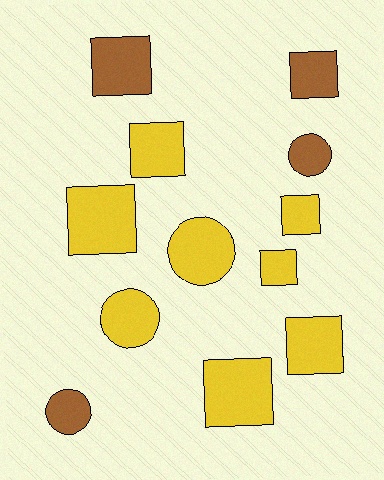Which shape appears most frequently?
Square, with 8 objects.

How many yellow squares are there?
There are 6 yellow squares.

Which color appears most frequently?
Yellow, with 8 objects.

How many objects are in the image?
There are 12 objects.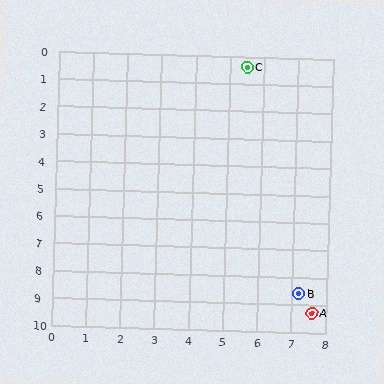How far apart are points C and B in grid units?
Points C and B are about 8.4 grid units apart.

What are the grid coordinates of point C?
Point C is at approximately (5.5, 0.4).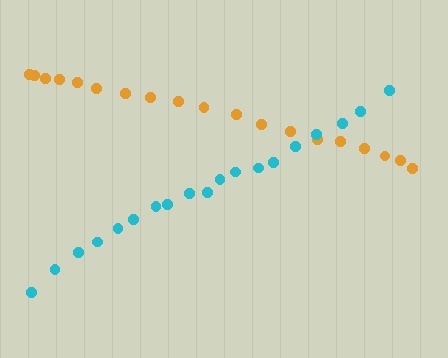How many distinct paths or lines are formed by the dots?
There are 2 distinct paths.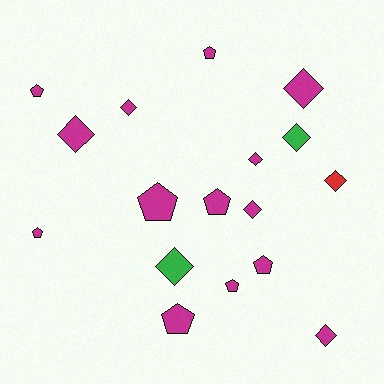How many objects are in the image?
There are 17 objects.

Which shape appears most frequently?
Diamond, with 9 objects.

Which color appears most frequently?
Magenta, with 14 objects.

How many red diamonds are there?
There is 1 red diamond.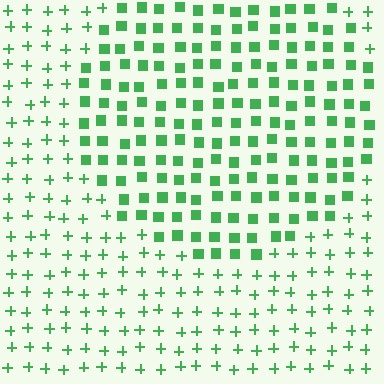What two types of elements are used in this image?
The image uses squares inside the circle region and plus signs outside it.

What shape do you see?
I see a circle.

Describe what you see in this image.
The image is filled with small green elements arranged in a uniform grid. A circle-shaped region contains squares, while the surrounding area contains plus signs. The boundary is defined purely by the change in element shape.